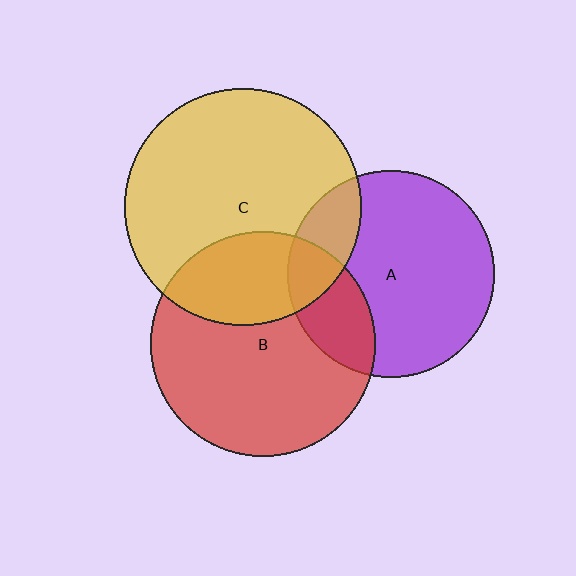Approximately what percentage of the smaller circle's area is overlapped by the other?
Approximately 30%.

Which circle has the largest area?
Circle C (yellow).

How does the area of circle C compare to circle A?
Approximately 1.3 times.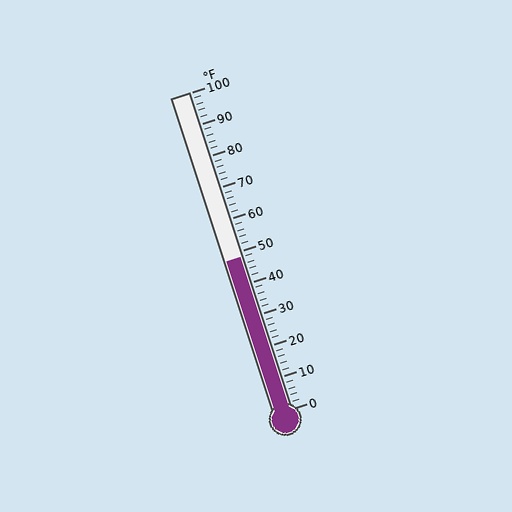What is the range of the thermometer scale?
The thermometer scale ranges from 0°F to 100°F.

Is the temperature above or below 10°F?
The temperature is above 10°F.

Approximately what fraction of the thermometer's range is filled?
The thermometer is filled to approximately 50% of its range.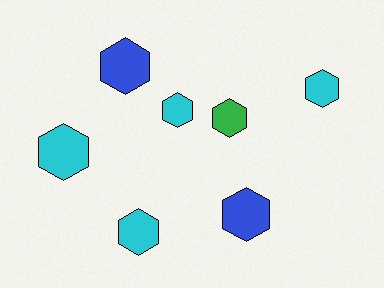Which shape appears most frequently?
Hexagon, with 7 objects.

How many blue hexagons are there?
There are 2 blue hexagons.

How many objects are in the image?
There are 7 objects.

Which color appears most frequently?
Cyan, with 4 objects.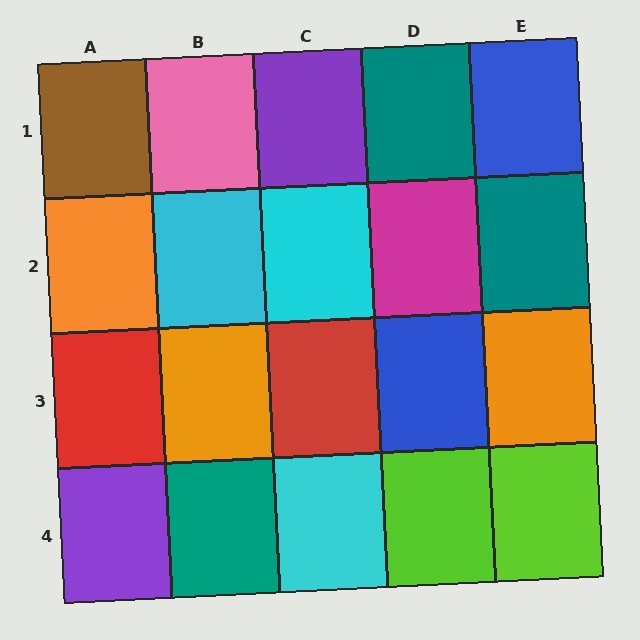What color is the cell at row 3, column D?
Blue.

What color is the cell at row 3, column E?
Orange.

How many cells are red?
2 cells are red.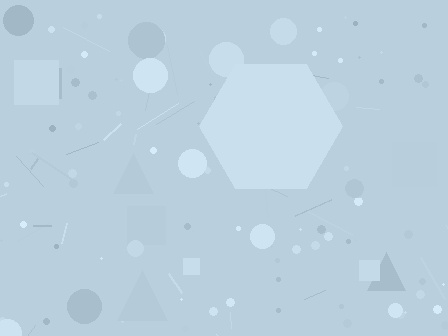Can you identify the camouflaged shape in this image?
The camouflaged shape is a hexagon.